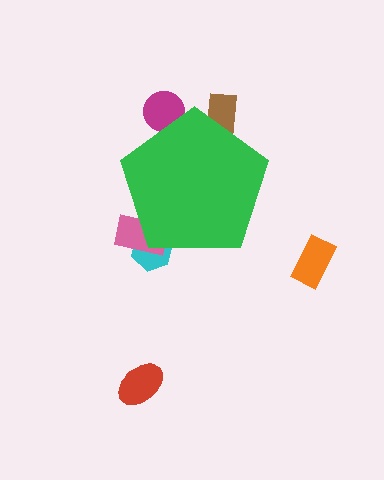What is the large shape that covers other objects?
A green pentagon.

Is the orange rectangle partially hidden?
No, the orange rectangle is fully visible.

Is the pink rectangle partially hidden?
Yes, the pink rectangle is partially hidden behind the green pentagon.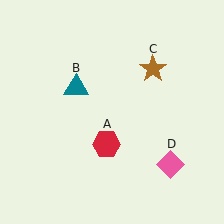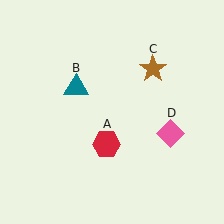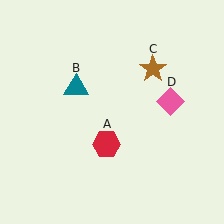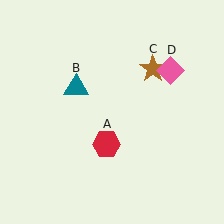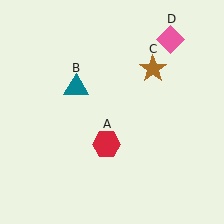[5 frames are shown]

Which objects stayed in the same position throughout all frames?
Red hexagon (object A) and teal triangle (object B) and brown star (object C) remained stationary.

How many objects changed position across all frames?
1 object changed position: pink diamond (object D).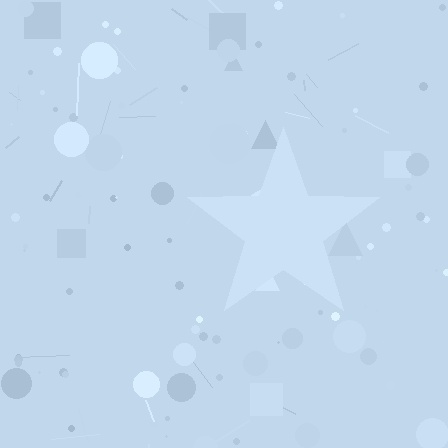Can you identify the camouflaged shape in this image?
The camouflaged shape is a star.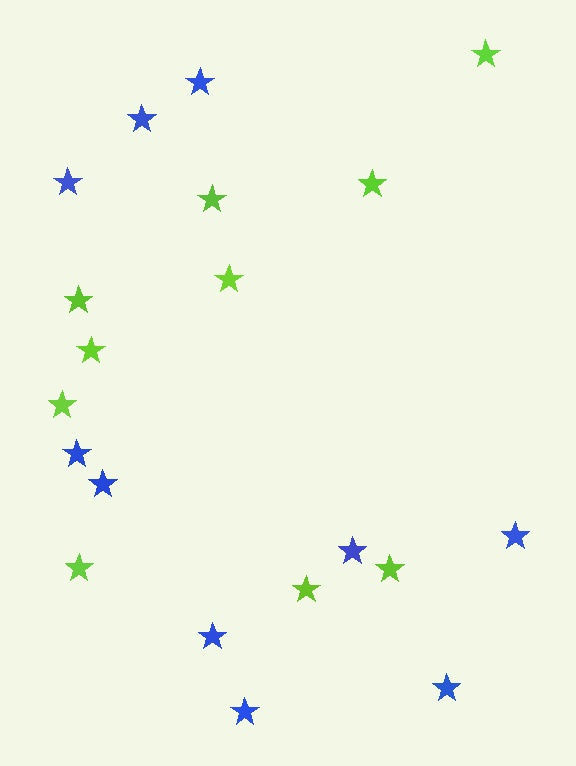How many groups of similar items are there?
There are 2 groups: one group of blue stars (10) and one group of lime stars (10).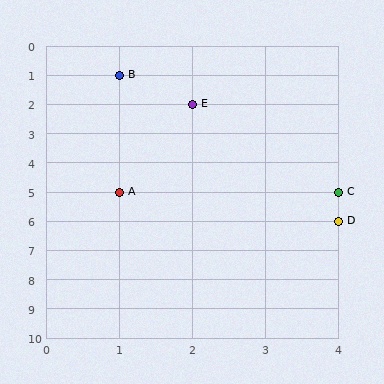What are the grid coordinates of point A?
Point A is at grid coordinates (1, 5).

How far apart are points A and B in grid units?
Points A and B are 4 rows apart.